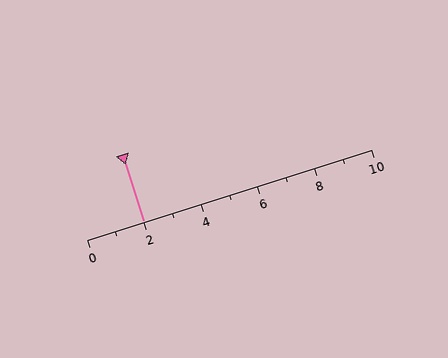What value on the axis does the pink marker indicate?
The marker indicates approximately 2.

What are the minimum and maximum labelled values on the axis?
The axis runs from 0 to 10.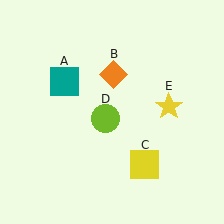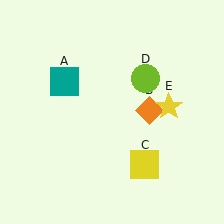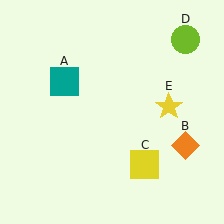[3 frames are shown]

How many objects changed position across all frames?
2 objects changed position: orange diamond (object B), lime circle (object D).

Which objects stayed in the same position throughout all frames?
Teal square (object A) and yellow square (object C) and yellow star (object E) remained stationary.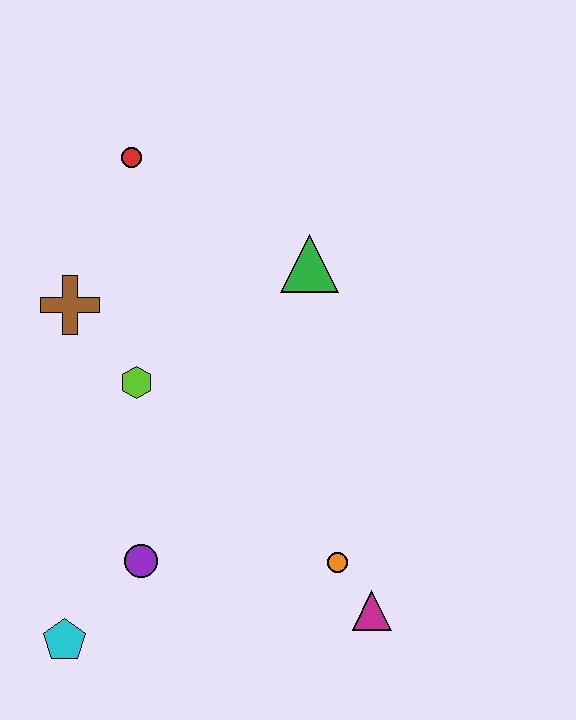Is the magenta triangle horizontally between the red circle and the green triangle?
No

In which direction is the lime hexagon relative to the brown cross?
The lime hexagon is below the brown cross.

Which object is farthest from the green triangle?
The cyan pentagon is farthest from the green triangle.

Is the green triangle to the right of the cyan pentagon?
Yes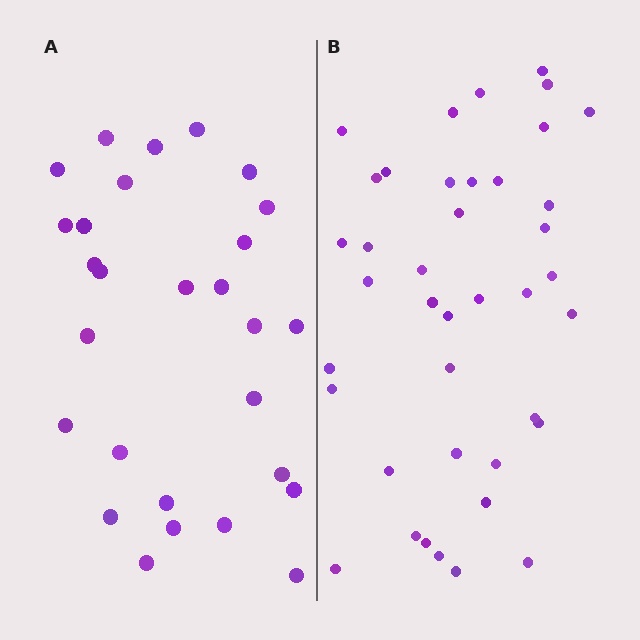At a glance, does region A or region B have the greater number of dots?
Region B (the right region) has more dots.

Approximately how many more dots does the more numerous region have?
Region B has roughly 12 or so more dots than region A.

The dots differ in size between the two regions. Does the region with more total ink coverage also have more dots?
No. Region A has more total ink coverage because its dots are larger, but region B actually contains more individual dots. Total area can be misleading — the number of items is what matters here.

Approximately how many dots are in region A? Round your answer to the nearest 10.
About 30 dots. (The exact count is 28, which rounds to 30.)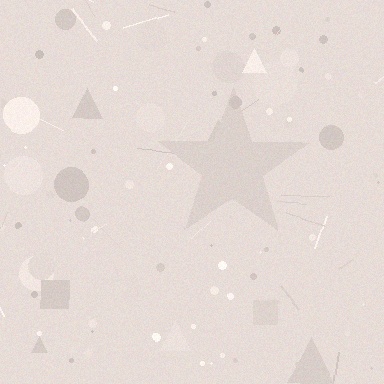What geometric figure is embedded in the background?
A star is embedded in the background.